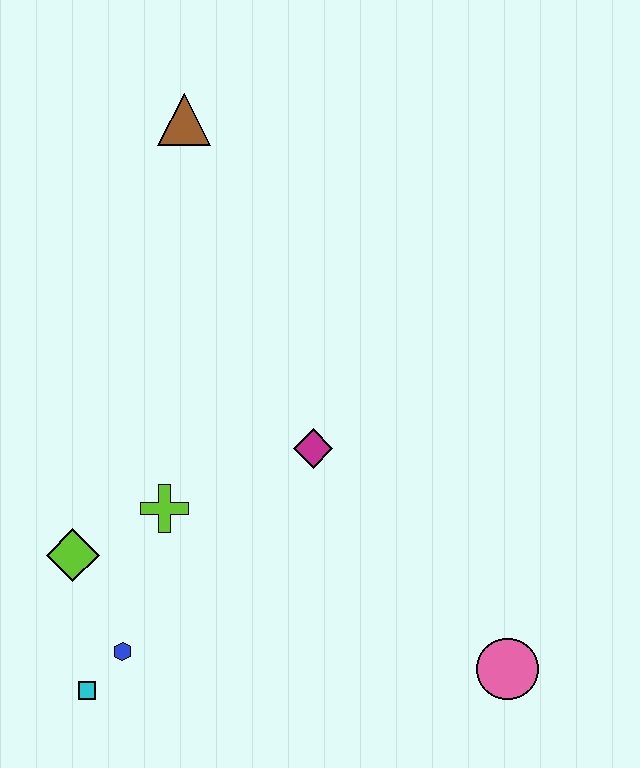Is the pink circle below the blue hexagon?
Yes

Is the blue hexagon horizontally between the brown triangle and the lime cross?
No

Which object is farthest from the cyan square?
The brown triangle is farthest from the cyan square.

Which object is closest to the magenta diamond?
The lime cross is closest to the magenta diamond.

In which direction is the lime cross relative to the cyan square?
The lime cross is above the cyan square.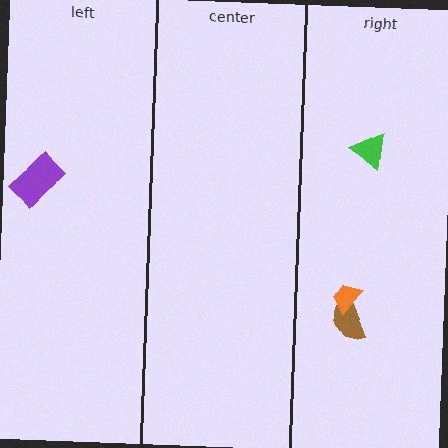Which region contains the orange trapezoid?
The right region.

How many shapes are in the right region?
3.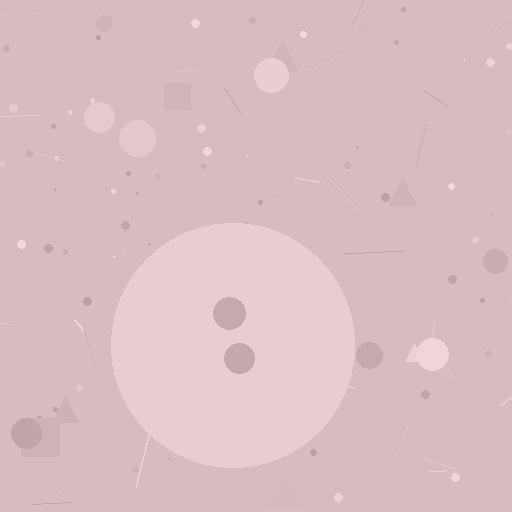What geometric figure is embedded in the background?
A circle is embedded in the background.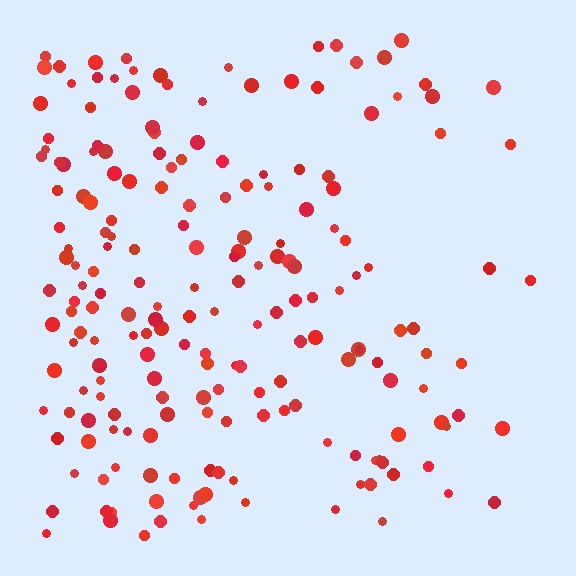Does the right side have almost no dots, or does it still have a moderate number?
Still a moderate number, just noticeably fewer than the left.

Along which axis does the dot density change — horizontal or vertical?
Horizontal.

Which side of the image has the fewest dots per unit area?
The right.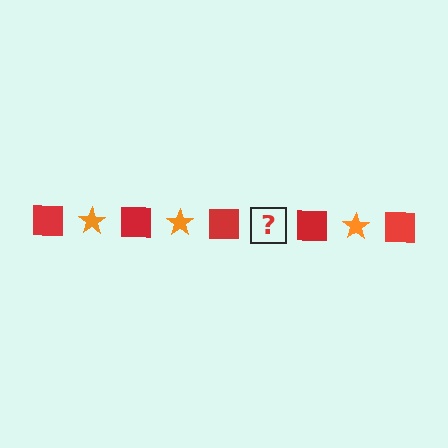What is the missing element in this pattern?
The missing element is an orange star.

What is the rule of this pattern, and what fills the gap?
The rule is that the pattern alternates between red square and orange star. The gap should be filled with an orange star.